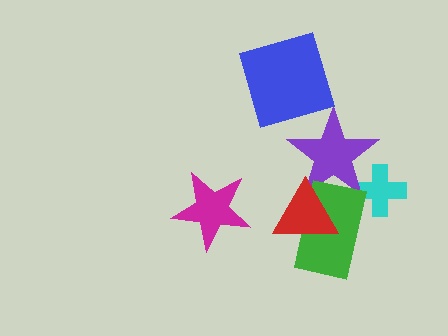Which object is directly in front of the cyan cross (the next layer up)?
The purple star is directly in front of the cyan cross.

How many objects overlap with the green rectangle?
3 objects overlap with the green rectangle.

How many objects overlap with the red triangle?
2 objects overlap with the red triangle.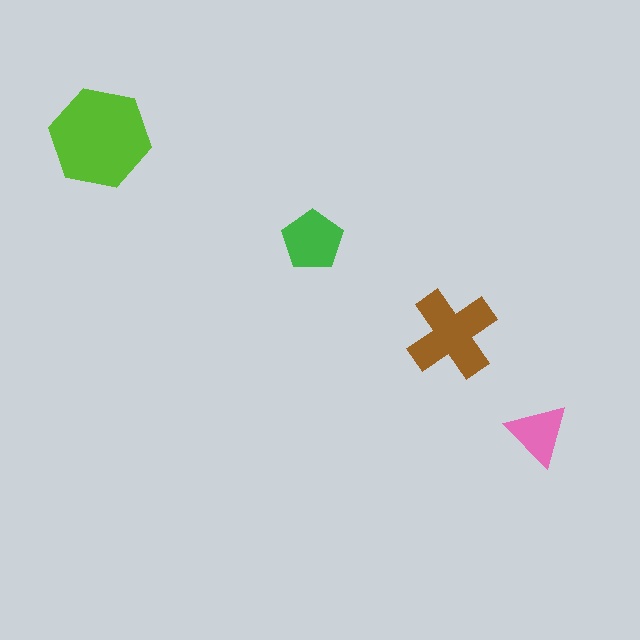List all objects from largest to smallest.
The lime hexagon, the brown cross, the green pentagon, the pink triangle.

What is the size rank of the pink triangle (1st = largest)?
4th.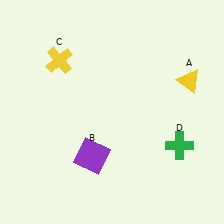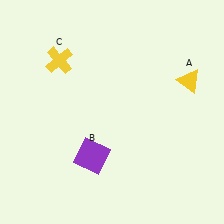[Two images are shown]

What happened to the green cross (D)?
The green cross (D) was removed in Image 2. It was in the bottom-right area of Image 1.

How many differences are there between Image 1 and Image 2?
There is 1 difference between the two images.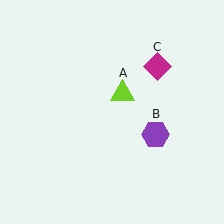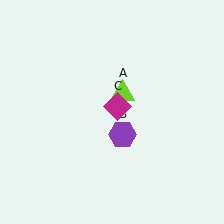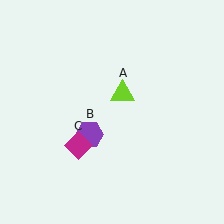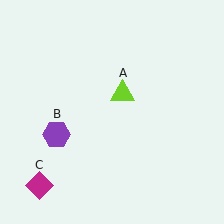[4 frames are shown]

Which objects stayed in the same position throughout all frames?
Lime triangle (object A) remained stationary.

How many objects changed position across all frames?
2 objects changed position: purple hexagon (object B), magenta diamond (object C).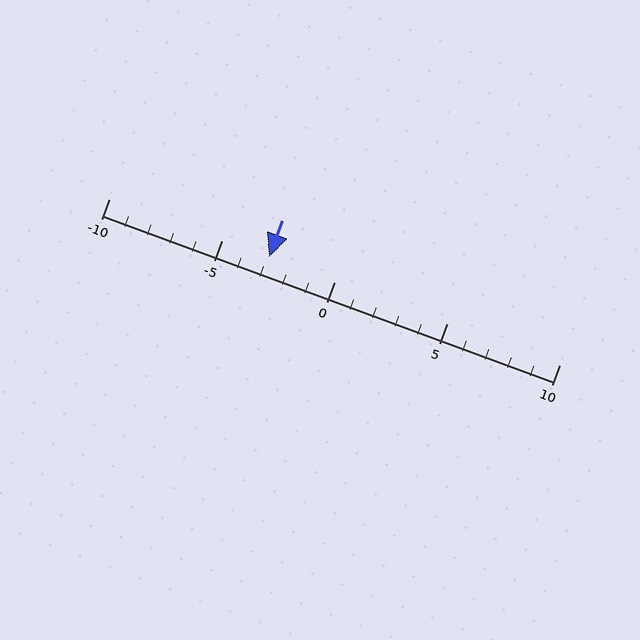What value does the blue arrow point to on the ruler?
The blue arrow points to approximately -3.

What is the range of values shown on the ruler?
The ruler shows values from -10 to 10.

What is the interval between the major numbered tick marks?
The major tick marks are spaced 5 units apart.